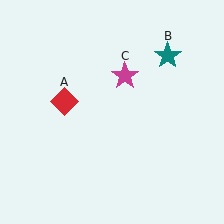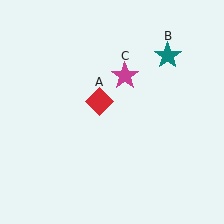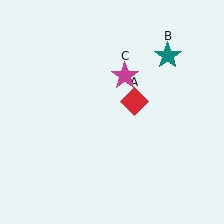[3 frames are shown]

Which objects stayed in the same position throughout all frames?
Teal star (object B) and magenta star (object C) remained stationary.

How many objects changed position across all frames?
1 object changed position: red diamond (object A).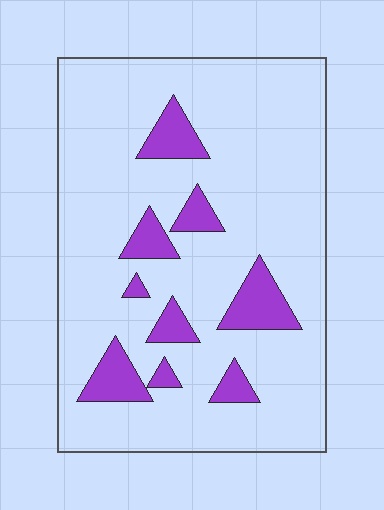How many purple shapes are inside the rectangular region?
9.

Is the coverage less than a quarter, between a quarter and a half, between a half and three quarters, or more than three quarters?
Less than a quarter.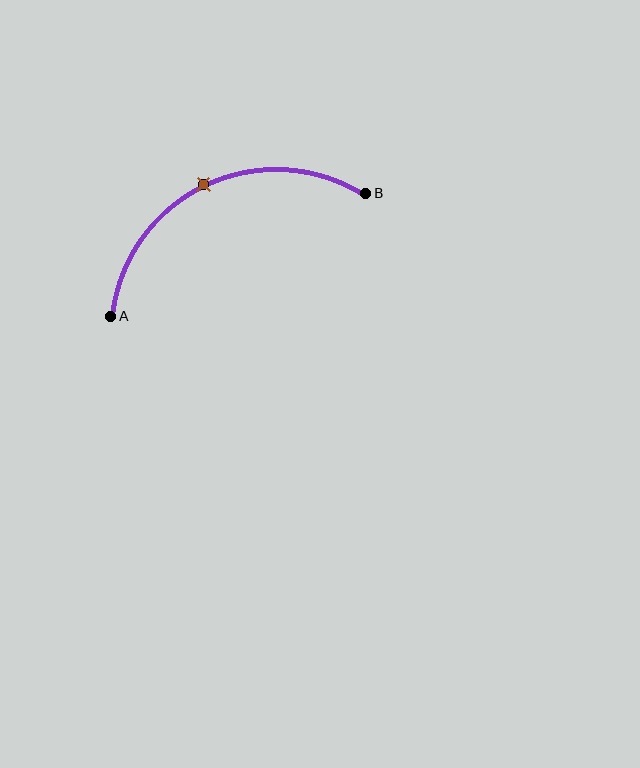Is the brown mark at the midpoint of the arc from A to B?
Yes. The brown mark lies on the arc at equal arc-length from both A and B — it is the arc midpoint.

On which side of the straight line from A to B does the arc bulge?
The arc bulges above the straight line connecting A and B.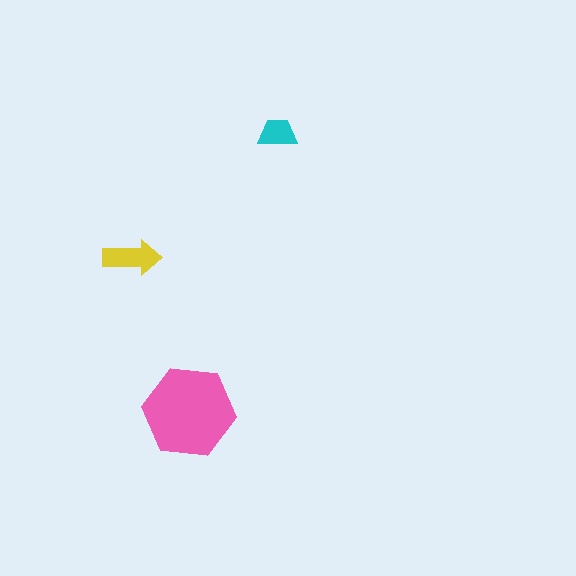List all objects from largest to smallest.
The pink hexagon, the yellow arrow, the cyan trapezoid.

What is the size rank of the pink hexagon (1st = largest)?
1st.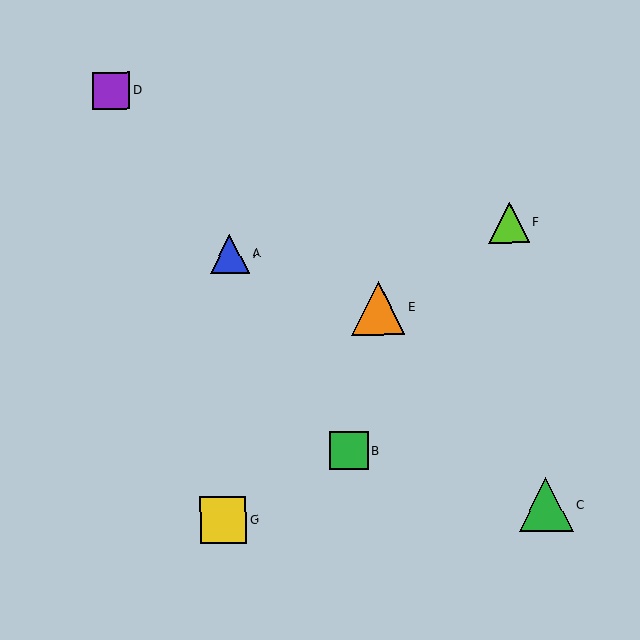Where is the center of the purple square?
The center of the purple square is at (111, 91).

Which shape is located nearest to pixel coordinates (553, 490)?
The green triangle (labeled C) at (546, 505) is nearest to that location.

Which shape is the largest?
The green triangle (labeled C) is the largest.